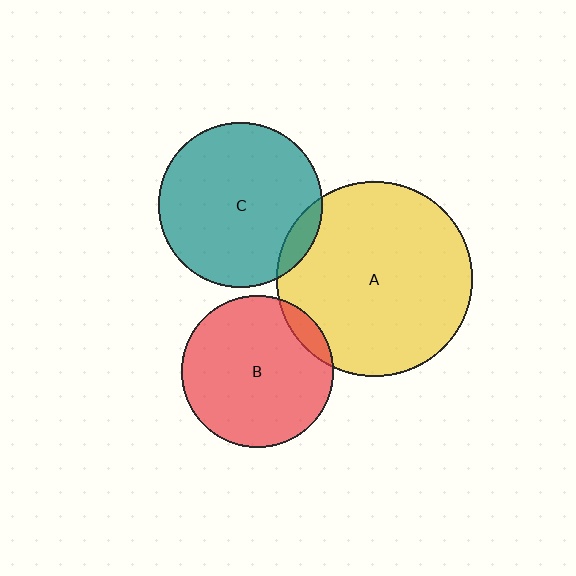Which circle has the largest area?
Circle A (yellow).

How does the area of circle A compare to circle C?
Approximately 1.4 times.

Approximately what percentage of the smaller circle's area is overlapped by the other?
Approximately 10%.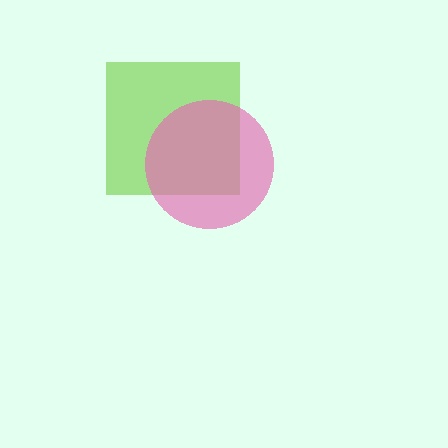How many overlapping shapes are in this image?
There are 2 overlapping shapes in the image.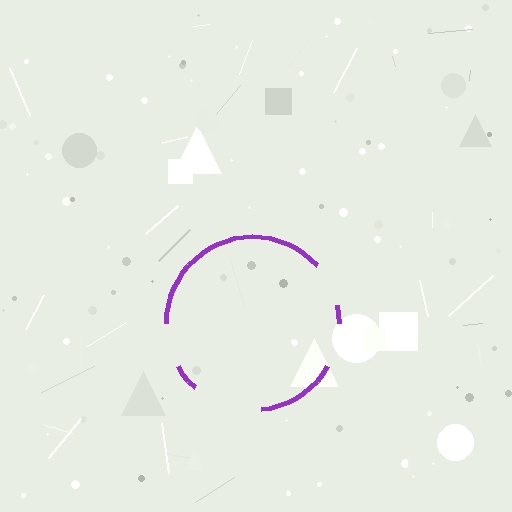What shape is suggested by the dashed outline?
The dashed outline suggests a circle.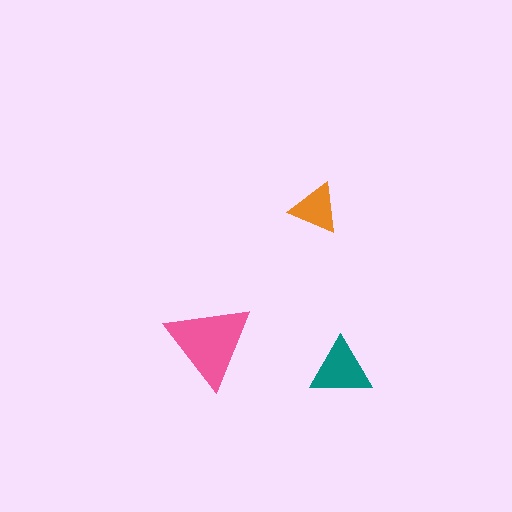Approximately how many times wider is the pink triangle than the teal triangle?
About 1.5 times wider.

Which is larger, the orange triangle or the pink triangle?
The pink one.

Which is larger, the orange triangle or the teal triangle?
The teal one.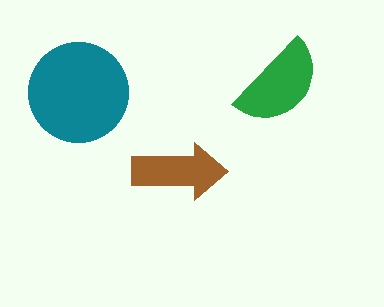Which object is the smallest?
The brown arrow.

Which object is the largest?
The teal circle.